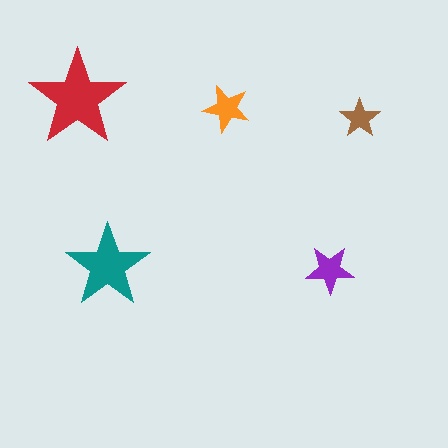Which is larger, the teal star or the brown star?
The teal one.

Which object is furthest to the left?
The red star is leftmost.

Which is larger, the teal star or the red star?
The red one.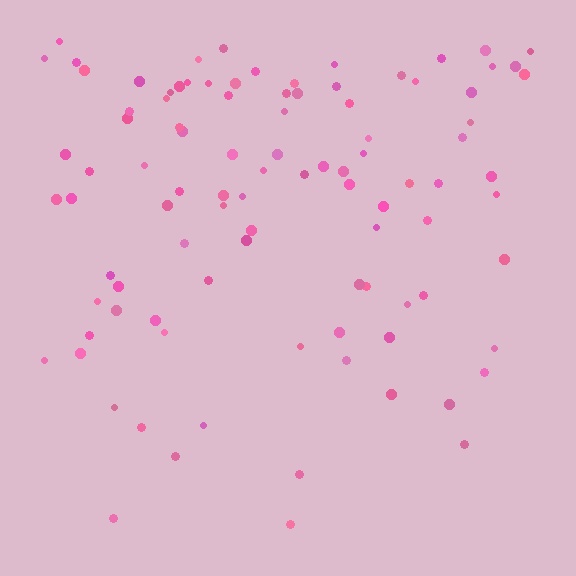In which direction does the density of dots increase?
From bottom to top, with the top side densest.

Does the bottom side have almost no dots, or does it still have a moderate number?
Still a moderate number, just noticeably fewer than the top.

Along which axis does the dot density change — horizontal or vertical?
Vertical.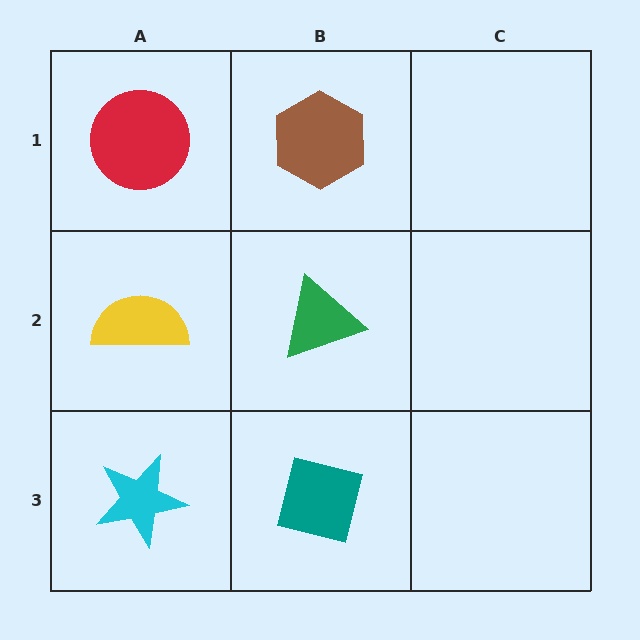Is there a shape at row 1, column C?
No, that cell is empty.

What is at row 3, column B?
A teal square.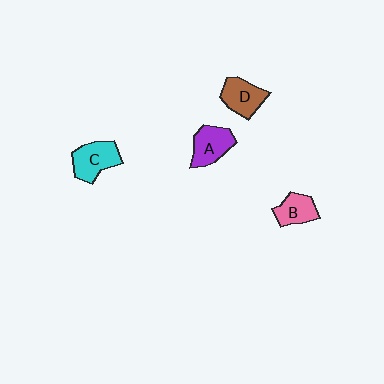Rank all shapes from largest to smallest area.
From largest to smallest: C (cyan), A (purple), D (brown), B (pink).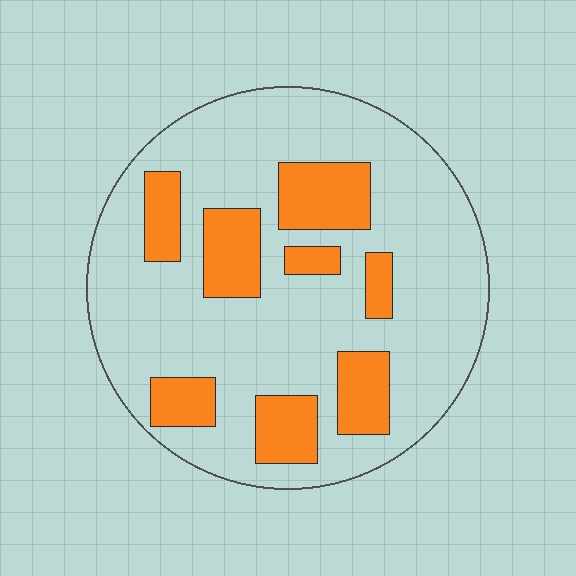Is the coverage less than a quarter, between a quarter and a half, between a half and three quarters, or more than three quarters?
Less than a quarter.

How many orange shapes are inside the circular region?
8.